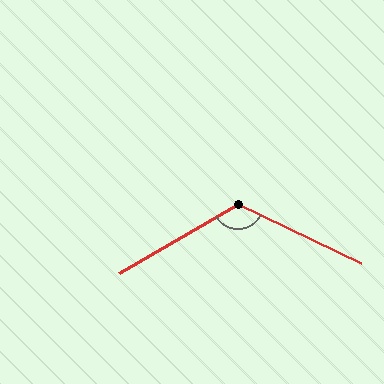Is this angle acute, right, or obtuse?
It is obtuse.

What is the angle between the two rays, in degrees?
Approximately 124 degrees.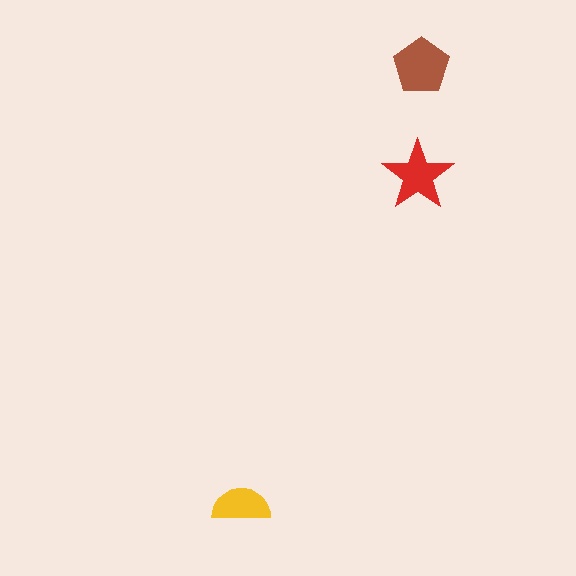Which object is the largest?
The brown pentagon.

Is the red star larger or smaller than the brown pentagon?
Smaller.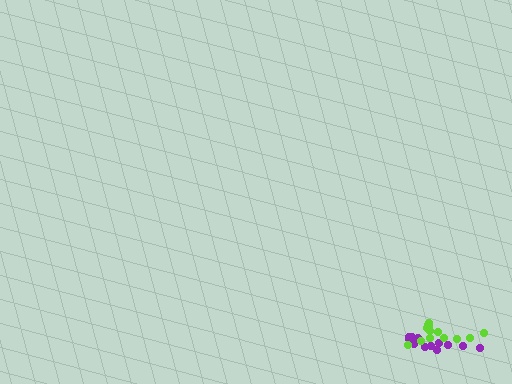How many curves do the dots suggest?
There are 2 distinct paths.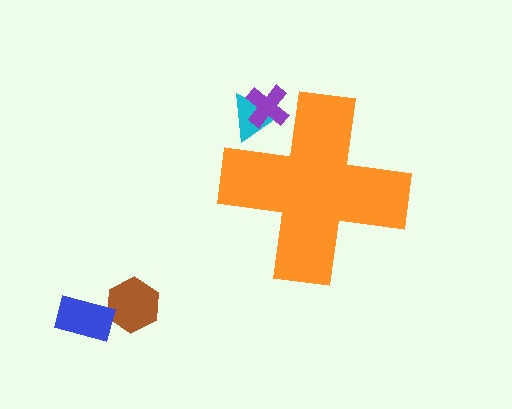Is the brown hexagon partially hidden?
No, the brown hexagon is fully visible.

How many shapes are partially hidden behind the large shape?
2 shapes are partially hidden.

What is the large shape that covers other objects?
An orange cross.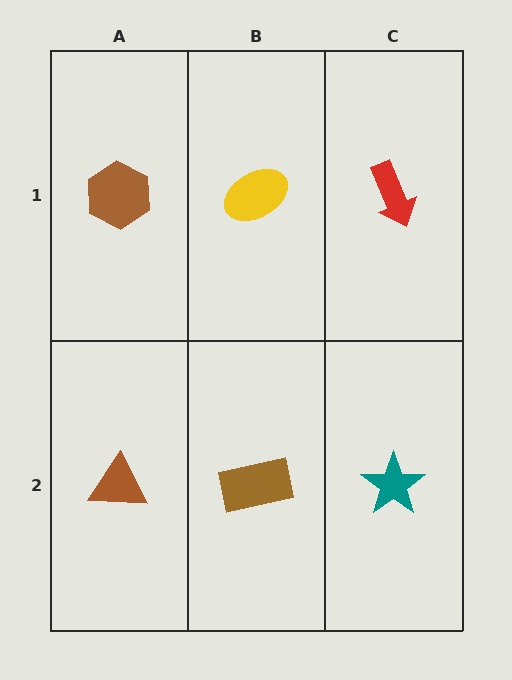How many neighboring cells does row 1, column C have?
2.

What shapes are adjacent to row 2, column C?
A red arrow (row 1, column C), a brown rectangle (row 2, column B).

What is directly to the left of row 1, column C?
A yellow ellipse.